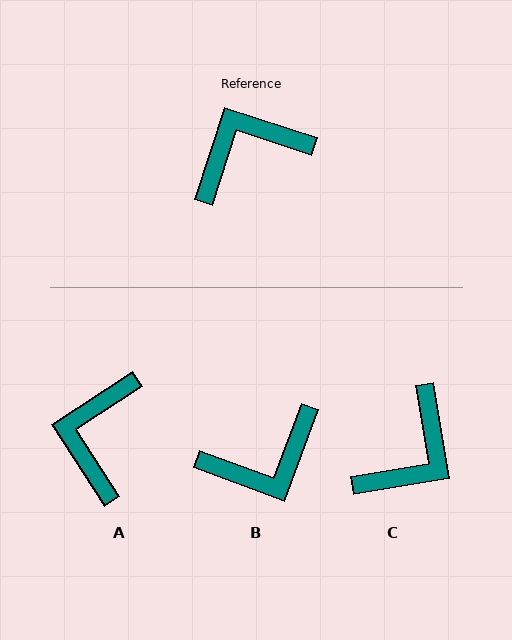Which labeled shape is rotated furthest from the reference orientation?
B, about 178 degrees away.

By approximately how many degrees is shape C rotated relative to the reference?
Approximately 152 degrees clockwise.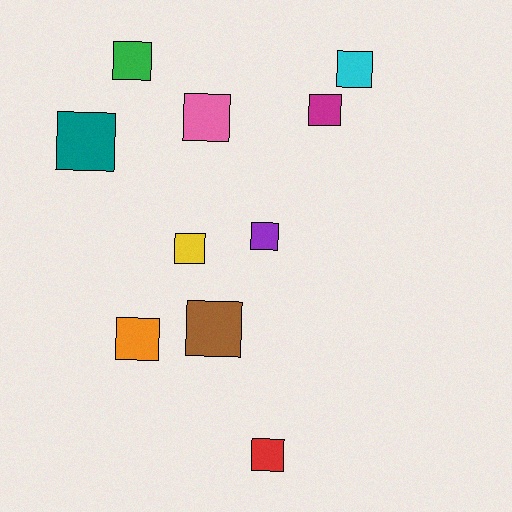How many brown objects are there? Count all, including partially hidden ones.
There is 1 brown object.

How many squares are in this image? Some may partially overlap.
There are 10 squares.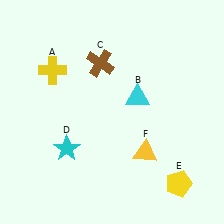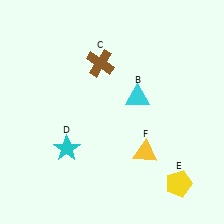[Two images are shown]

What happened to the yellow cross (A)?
The yellow cross (A) was removed in Image 2. It was in the top-left area of Image 1.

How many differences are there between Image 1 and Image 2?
There is 1 difference between the two images.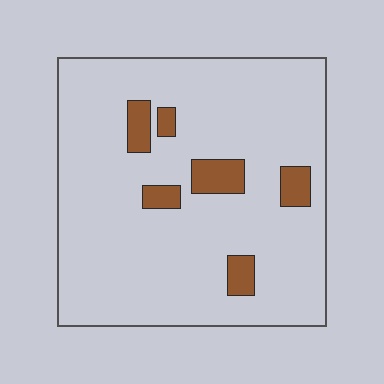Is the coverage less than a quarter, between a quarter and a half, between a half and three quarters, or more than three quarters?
Less than a quarter.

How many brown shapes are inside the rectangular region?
6.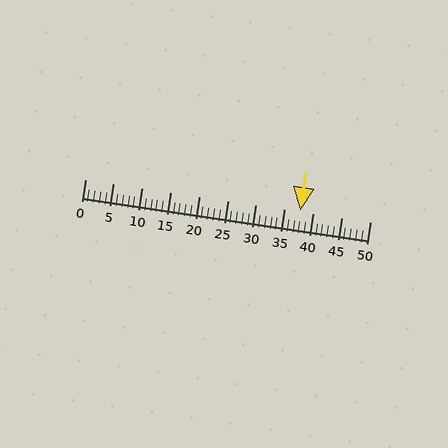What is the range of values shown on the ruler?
The ruler shows values from 0 to 50.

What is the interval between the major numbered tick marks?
The major tick marks are spaced 5 units apart.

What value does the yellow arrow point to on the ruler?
The yellow arrow points to approximately 38.